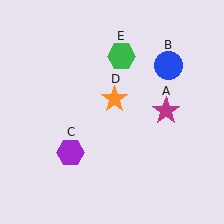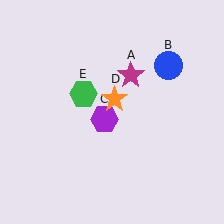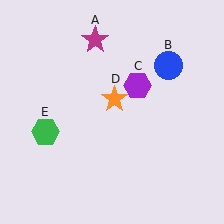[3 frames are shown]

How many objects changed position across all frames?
3 objects changed position: magenta star (object A), purple hexagon (object C), green hexagon (object E).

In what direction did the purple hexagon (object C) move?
The purple hexagon (object C) moved up and to the right.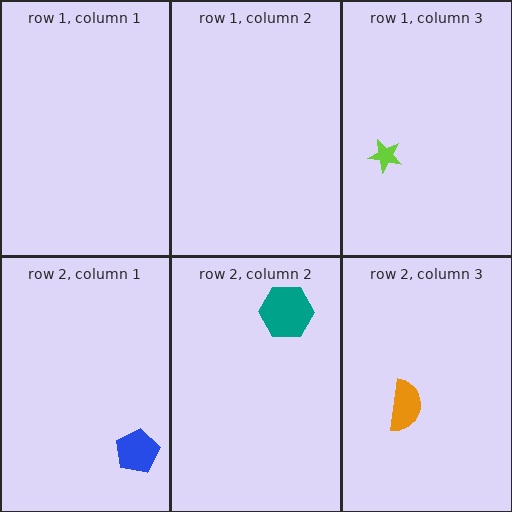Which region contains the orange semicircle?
The row 2, column 3 region.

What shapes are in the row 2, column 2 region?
The teal hexagon.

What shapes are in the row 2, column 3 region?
The orange semicircle.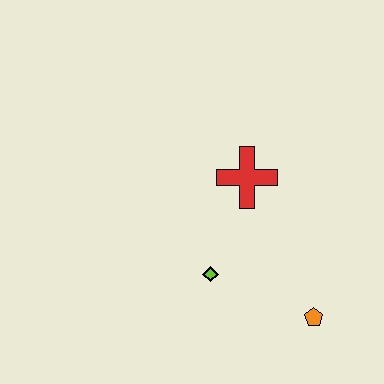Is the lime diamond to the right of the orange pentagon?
No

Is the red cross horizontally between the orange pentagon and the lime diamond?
Yes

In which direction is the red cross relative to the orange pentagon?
The red cross is above the orange pentagon.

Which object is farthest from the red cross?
The orange pentagon is farthest from the red cross.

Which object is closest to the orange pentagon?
The lime diamond is closest to the orange pentagon.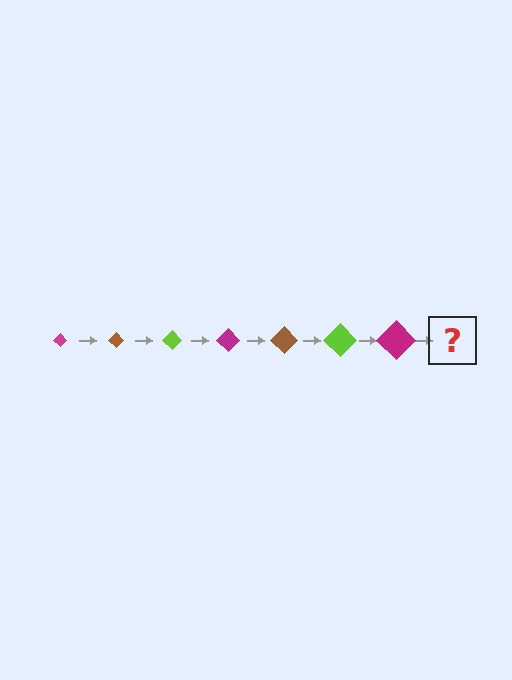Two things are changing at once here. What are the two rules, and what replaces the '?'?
The two rules are that the diamond grows larger each step and the color cycles through magenta, brown, and lime. The '?' should be a brown diamond, larger than the previous one.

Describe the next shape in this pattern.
It should be a brown diamond, larger than the previous one.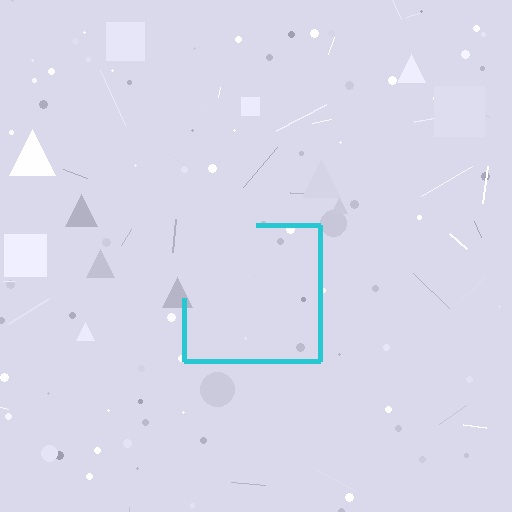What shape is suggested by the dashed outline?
The dashed outline suggests a square.